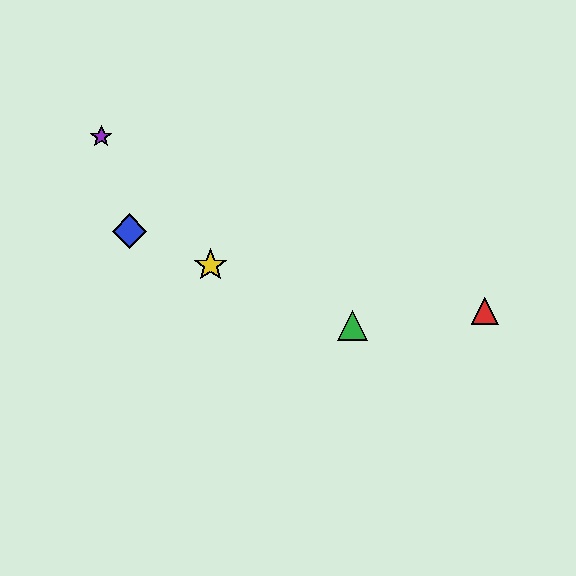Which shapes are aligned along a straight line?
The blue diamond, the green triangle, the yellow star are aligned along a straight line.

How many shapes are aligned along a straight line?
3 shapes (the blue diamond, the green triangle, the yellow star) are aligned along a straight line.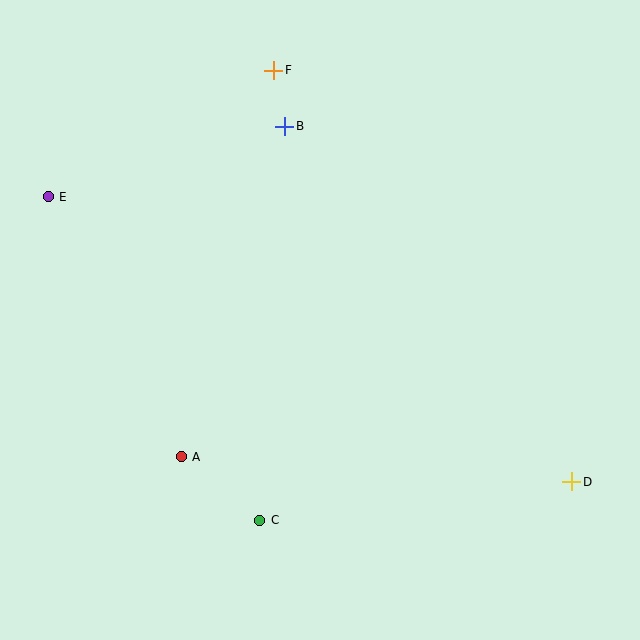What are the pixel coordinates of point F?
Point F is at (274, 70).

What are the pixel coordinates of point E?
Point E is at (48, 197).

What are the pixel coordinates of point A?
Point A is at (181, 457).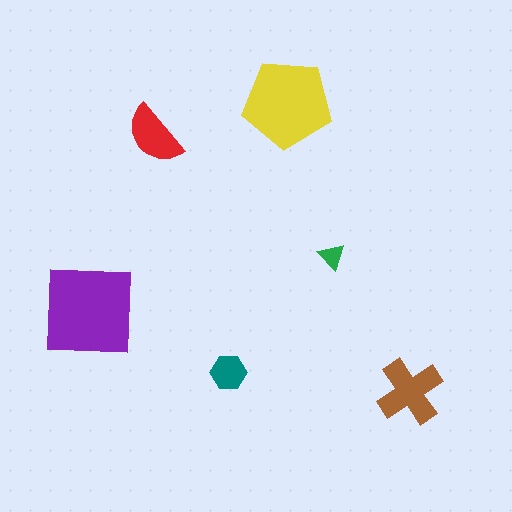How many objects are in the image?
There are 6 objects in the image.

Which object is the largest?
The purple square.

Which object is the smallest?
The green triangle.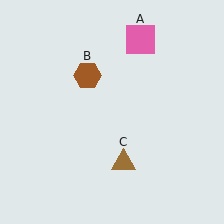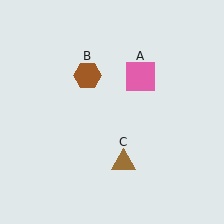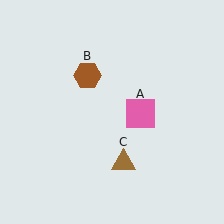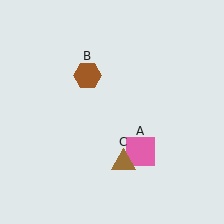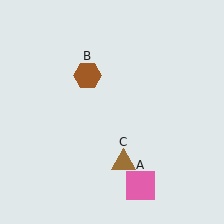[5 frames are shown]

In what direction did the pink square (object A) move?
The pink square (object A) moved down.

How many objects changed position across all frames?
1 object changed position: pink square (object A).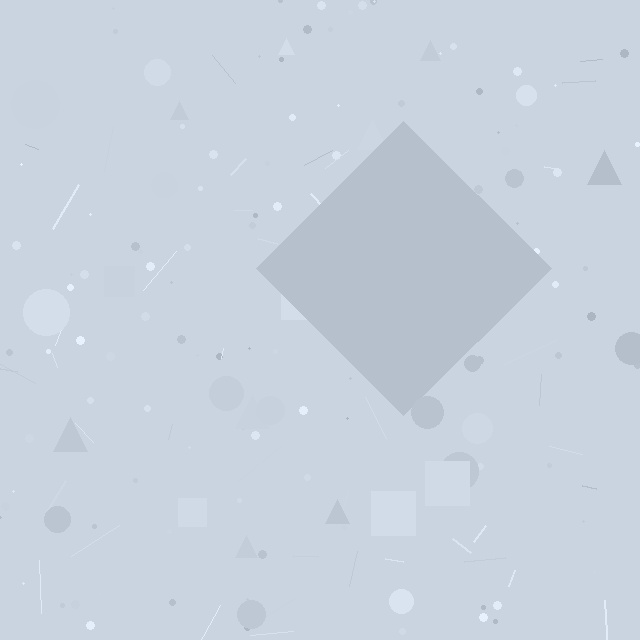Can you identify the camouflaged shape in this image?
The camouflaged shape is a diamond.